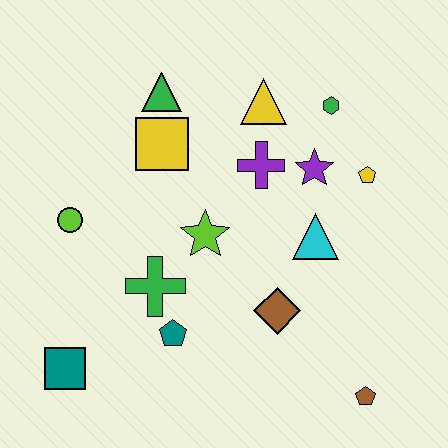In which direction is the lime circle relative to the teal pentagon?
The lime circle is above the teal pentagon.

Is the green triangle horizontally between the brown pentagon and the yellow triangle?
No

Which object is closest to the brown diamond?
The cyan triangle is closest to the brown diamond.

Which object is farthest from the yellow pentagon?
The teal square is farthest from the yellow pentagon.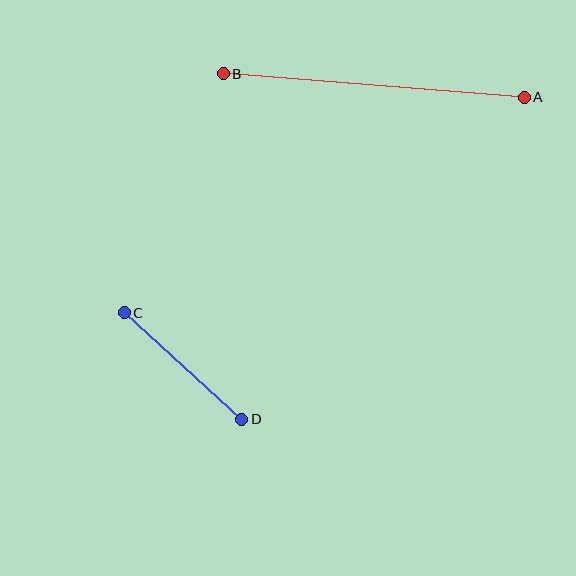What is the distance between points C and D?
The distance is approximately 159 pixels.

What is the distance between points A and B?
The distance is approximately 302 pixels.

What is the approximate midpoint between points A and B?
The midpoint is at approximately (374, 86) pixels.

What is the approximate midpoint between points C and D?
The midpoint is at approximately (183, 366) pixels.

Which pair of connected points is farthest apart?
Points A and B are farthest apart.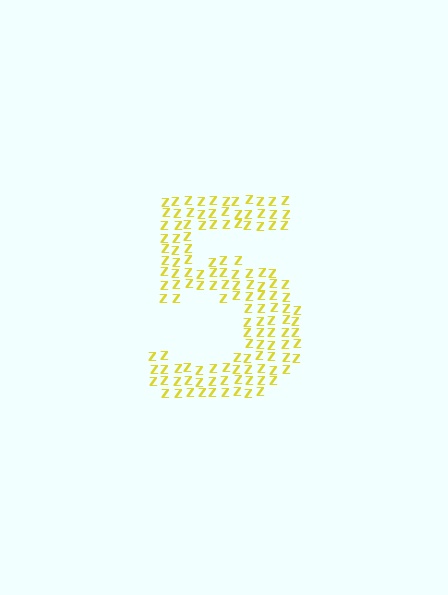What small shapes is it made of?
It is made of small letter Z's.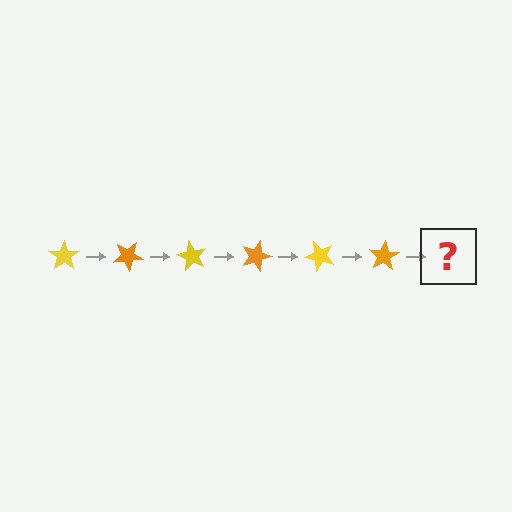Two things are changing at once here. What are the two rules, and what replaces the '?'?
The two rules are that it rotates 30 degrees each step and the color cycles through yellow and orange. The '?' should be a yellow star, rotated 180 degrees from the start.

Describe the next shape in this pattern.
It should be a yellow star, rotated 180 degrees from the start.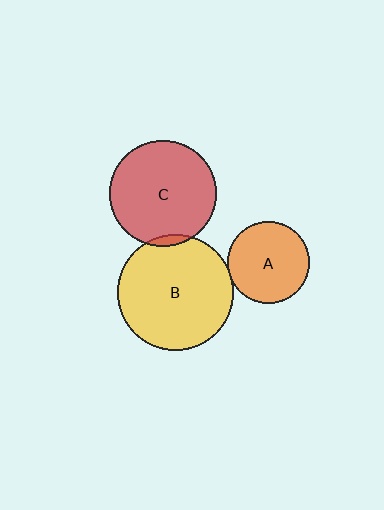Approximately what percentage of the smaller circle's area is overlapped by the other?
Approximately 5%.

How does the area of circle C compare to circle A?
Approximately 1.7 times.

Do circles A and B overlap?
Yes.